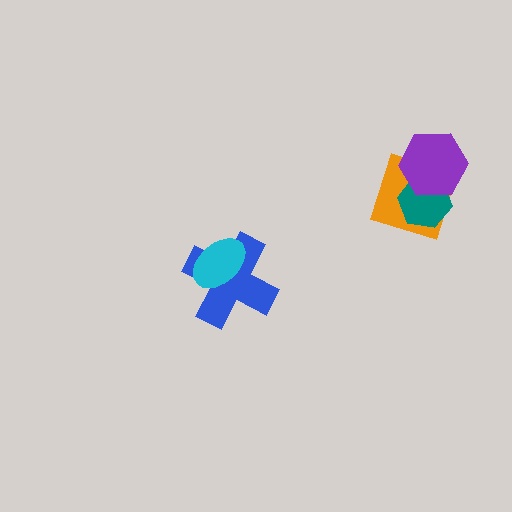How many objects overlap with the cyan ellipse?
1 object overlaps with the cyan ellipse.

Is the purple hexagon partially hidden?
No, no other shape covers it.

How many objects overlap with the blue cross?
1 object overlaps with the blue cross.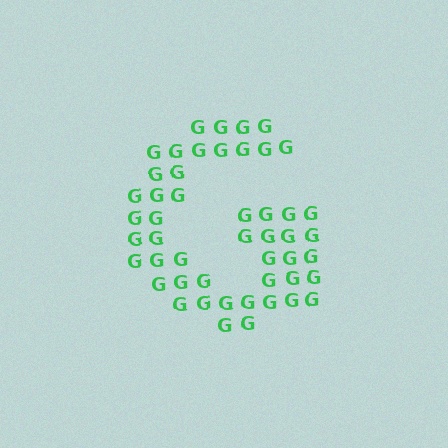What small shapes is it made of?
It is made of small letter G's.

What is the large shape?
The large shape is the letter G.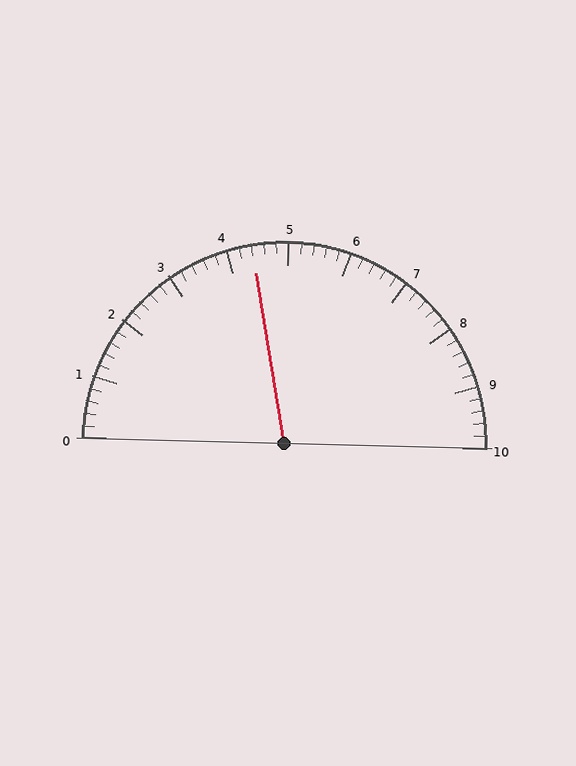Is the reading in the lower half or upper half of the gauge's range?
The reading is in the lower half of the range (0 to 10).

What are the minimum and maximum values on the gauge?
The gauge ranges from 0 to 10.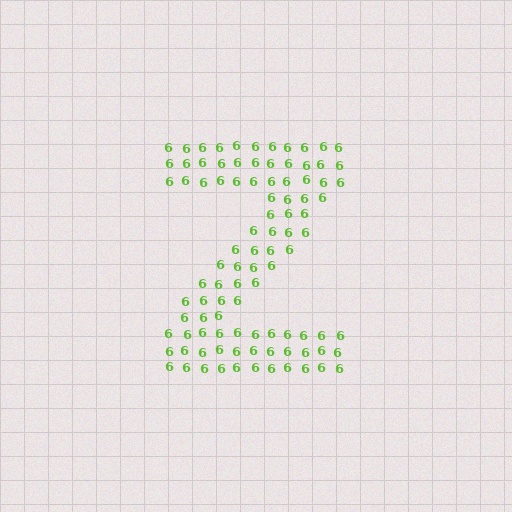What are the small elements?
The small elements are digit 6's.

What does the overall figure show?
The overall figure shows the letter Z.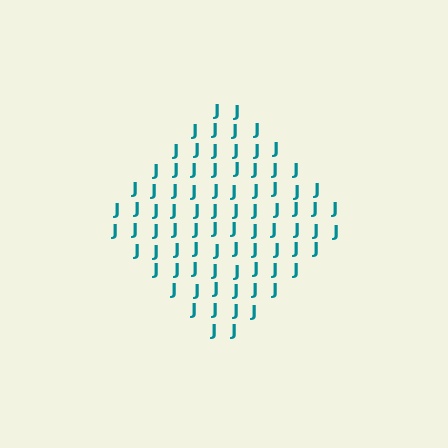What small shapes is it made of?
It is made of small letter J's.